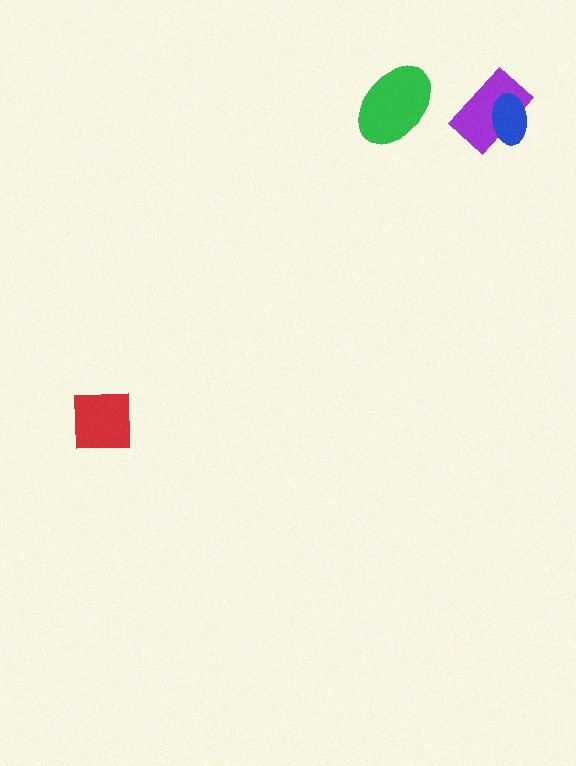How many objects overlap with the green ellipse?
0 objects overlap with the green ellipse.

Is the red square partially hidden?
No, no other shape covers it.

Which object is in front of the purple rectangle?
The blue ellipse is in front of the purple rectangle.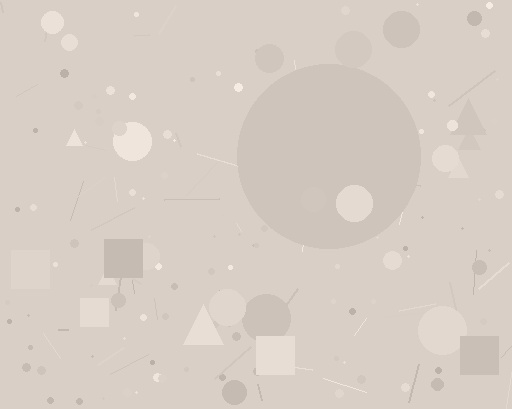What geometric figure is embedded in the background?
A circle is embedded in the background.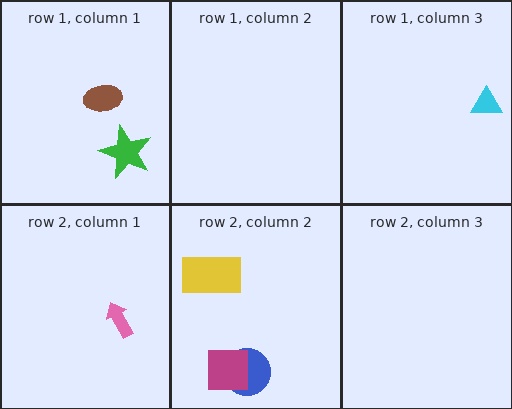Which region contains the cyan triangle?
The row 1, column 3 region.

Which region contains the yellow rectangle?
The row 2, column 2 region.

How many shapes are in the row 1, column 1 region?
2.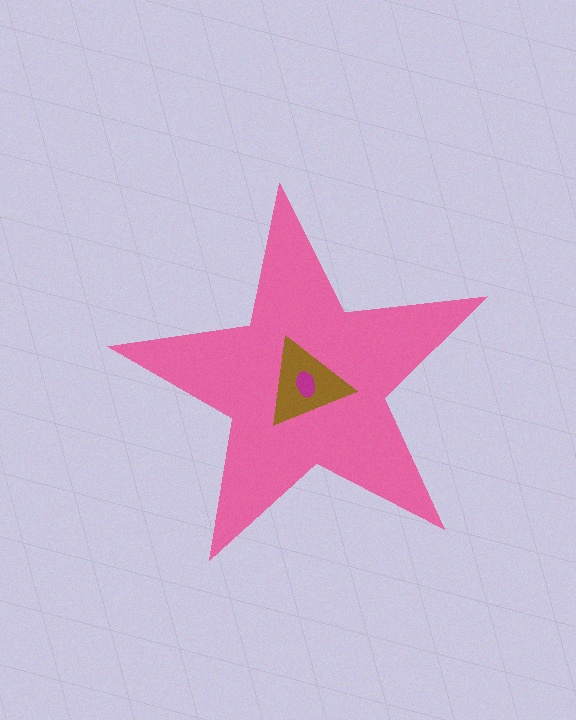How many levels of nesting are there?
3.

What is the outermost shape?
The pink star.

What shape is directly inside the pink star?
The brown triangle.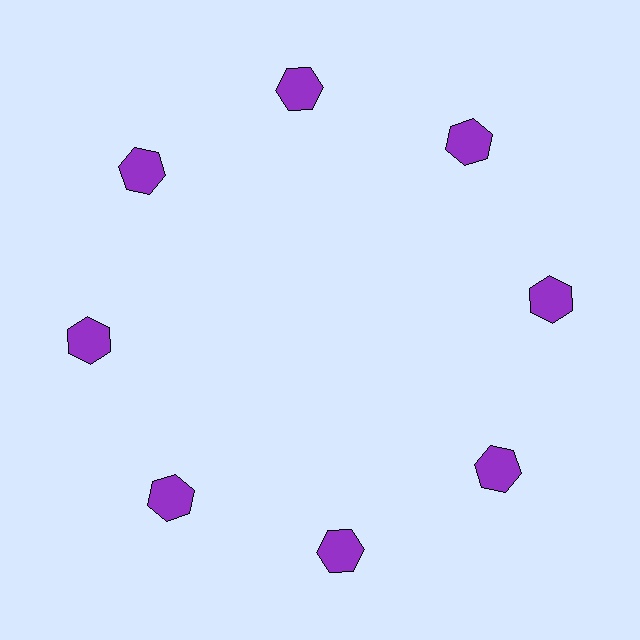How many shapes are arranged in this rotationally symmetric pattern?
There are 8 shapes, arranged in 8 groups of 1.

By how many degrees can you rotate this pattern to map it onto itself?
The pattern maps onto itself every 45 degrees of rotation.